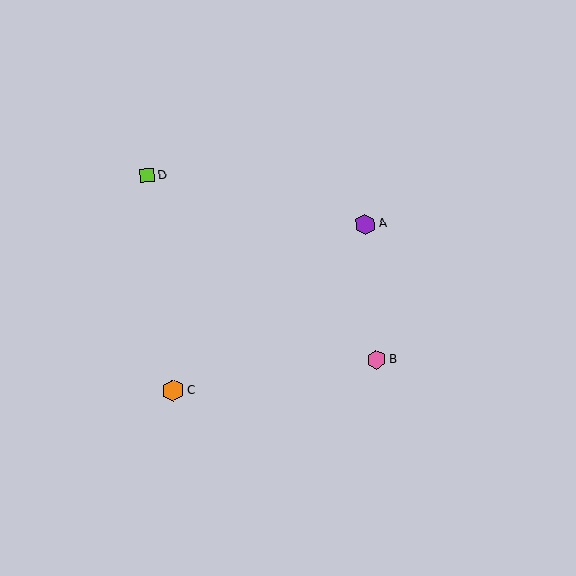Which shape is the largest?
The orange hexagon (labeled C) is the largest.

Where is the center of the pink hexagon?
The center of the pink hexagon is at (376, 360).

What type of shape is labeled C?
Shape C is an orange hexagon.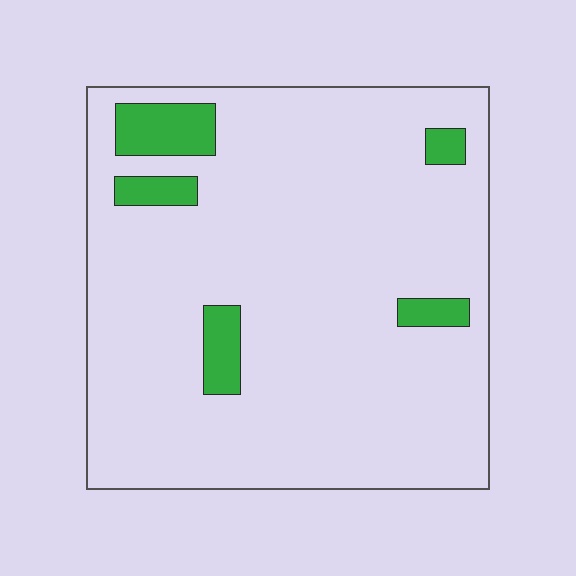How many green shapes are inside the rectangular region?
5.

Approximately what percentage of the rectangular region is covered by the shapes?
Approximately 10%.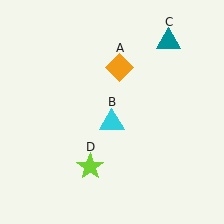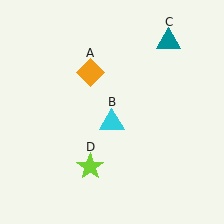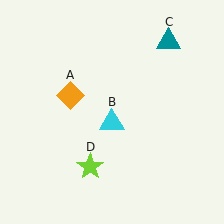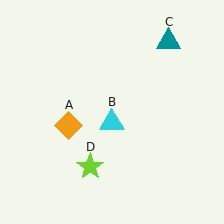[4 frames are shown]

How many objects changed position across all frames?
1 object changed position: orange diamond (object A).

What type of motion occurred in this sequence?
The orange diamond (object A) rotated counterclockwise around the center of the scene.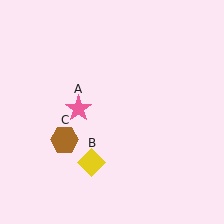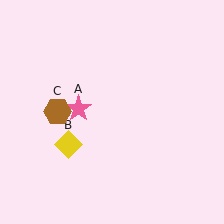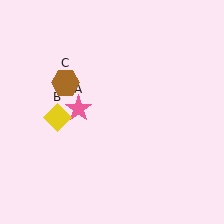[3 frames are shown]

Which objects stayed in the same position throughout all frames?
Pink star (object A) remained stationary.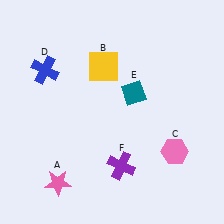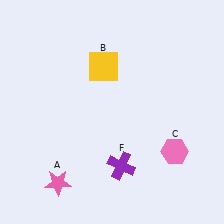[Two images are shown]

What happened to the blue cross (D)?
The blue cross (D) was removed in Image 2. It was in the top-left area of Image 1.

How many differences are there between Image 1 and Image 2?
There are 2 differences between the two images.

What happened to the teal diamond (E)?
The teal diamond (E) was removed in Image 2. It was in the top-right area of Image 1.